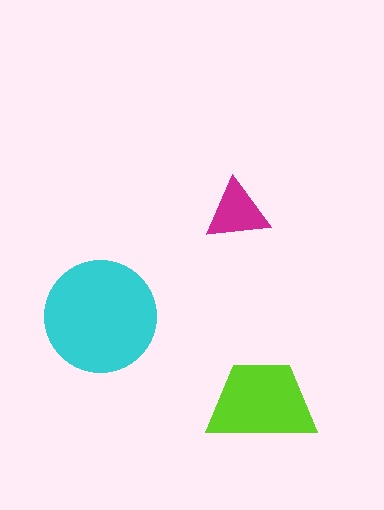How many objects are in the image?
There are 3 objects in the image.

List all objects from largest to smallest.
The cyan circle, the lime trapezoid, the magenta triangle.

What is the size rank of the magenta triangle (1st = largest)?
3rd.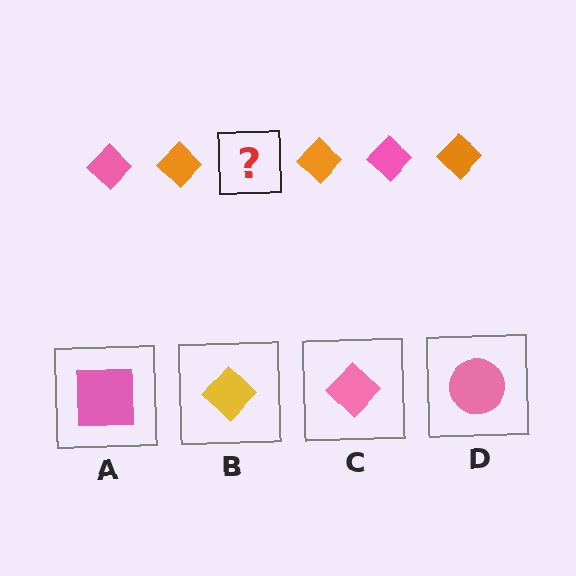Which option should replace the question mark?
Option C.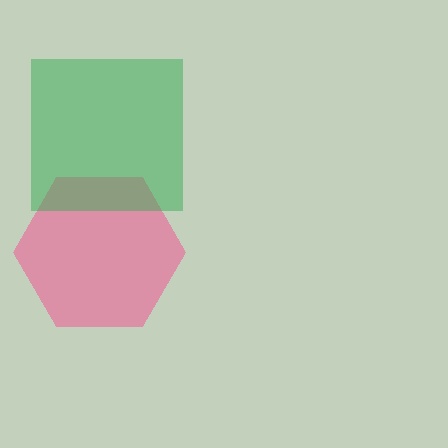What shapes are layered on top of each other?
The layered shapes are: a pink hexagon, a green square.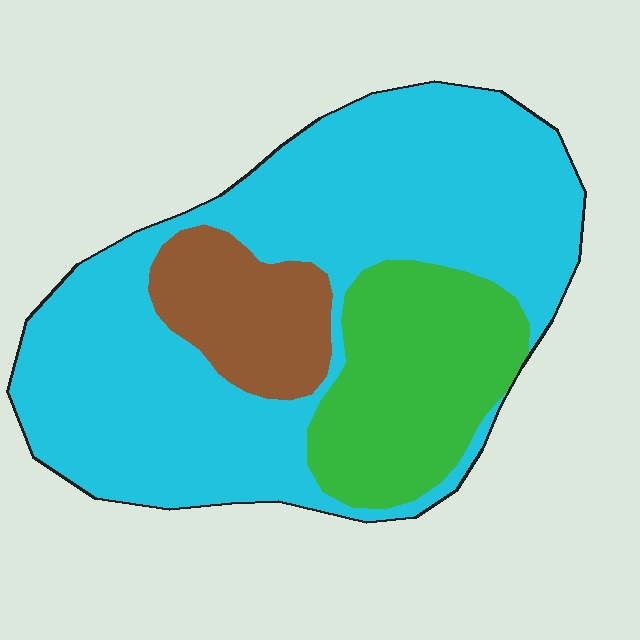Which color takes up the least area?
Brown, at roughly 15%.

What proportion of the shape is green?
Green takes up about one fifth (1/5) of the shape.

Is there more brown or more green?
Green.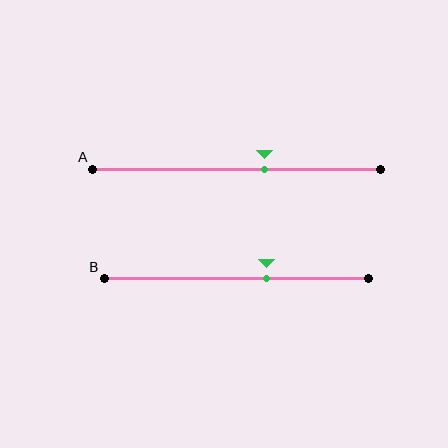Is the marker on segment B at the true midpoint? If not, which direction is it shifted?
No, the marker on segment B is shifted to the right by about 11% of the segment length.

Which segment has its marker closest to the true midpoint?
Segment A has its marker closest to the true midpoint.